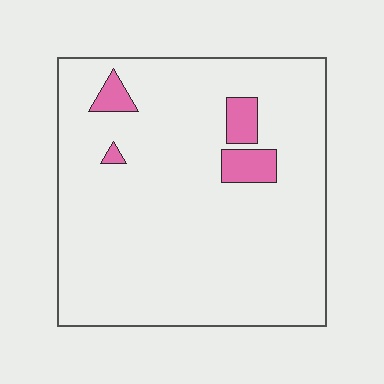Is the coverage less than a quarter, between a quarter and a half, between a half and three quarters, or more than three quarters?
Less than a quarter.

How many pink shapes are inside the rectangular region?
4.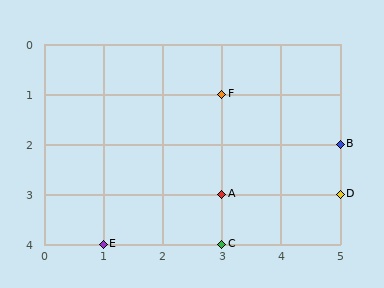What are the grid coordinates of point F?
Point F is at grid coordinates (3, 1).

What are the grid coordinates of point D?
Point D is at grid coordinates (5, 3).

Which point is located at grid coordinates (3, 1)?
Point F is at (3, 1).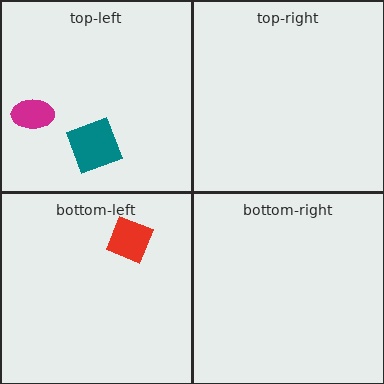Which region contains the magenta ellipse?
The top-left region.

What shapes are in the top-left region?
The teal square, the magenta ellipse.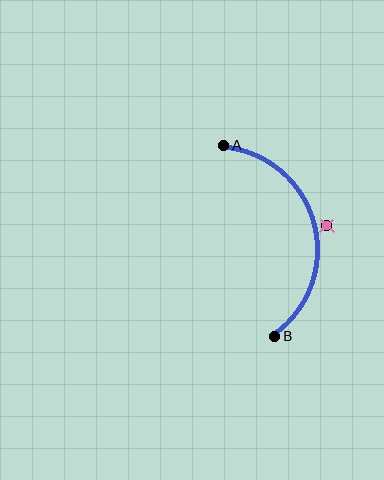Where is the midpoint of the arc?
The arc midpoint is the point on the curve farthest from the straight line joining A and B. It sits to the right of that line.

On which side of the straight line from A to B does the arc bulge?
The arc bulges to the right of the straight line connecting A and B.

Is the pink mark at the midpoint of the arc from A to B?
No — the pink mark does not lie on the arc at all. It sits slightly outside the curve.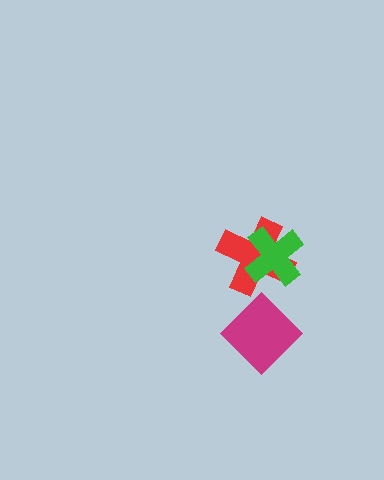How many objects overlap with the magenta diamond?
0 objects overlap with the magenta diamond.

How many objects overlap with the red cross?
1 object overlaps with the red cross.